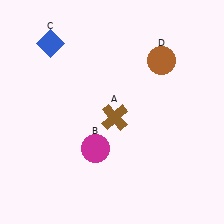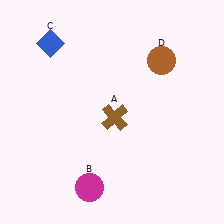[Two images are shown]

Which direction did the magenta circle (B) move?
The magenta circle (B) moved down.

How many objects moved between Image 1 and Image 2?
1 object moved between the two images.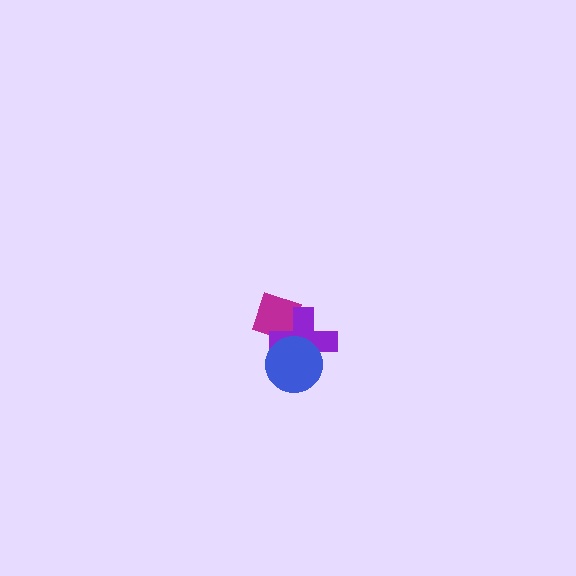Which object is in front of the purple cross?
The blue circle is in front of the purple cross.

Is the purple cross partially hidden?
Yes, it is partially covered by another shape.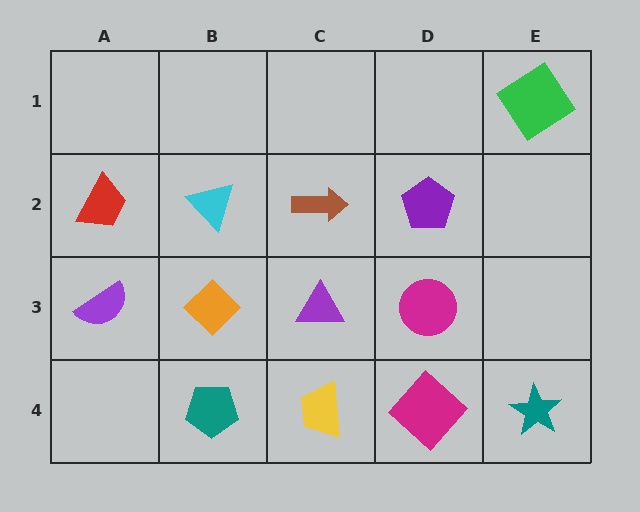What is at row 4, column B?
A teal pentagon.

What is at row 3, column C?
A purple triangle.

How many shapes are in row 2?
4 shapes.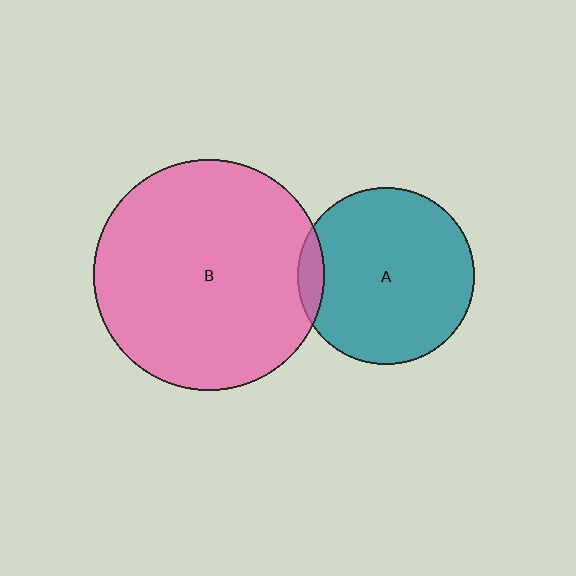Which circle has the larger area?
Circle B (pink).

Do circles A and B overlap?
Yes.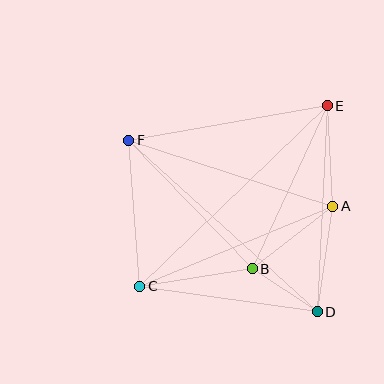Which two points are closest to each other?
Points B and D are closest to each other.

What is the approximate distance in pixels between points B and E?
The distance between B and E is approximately 179 pixels.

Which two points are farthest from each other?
Points C and E are farthest from each other.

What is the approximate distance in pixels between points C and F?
The distance between C and F is approximately 147 pixels.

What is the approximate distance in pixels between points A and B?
The distance between A and B is approximately 102 pixels.